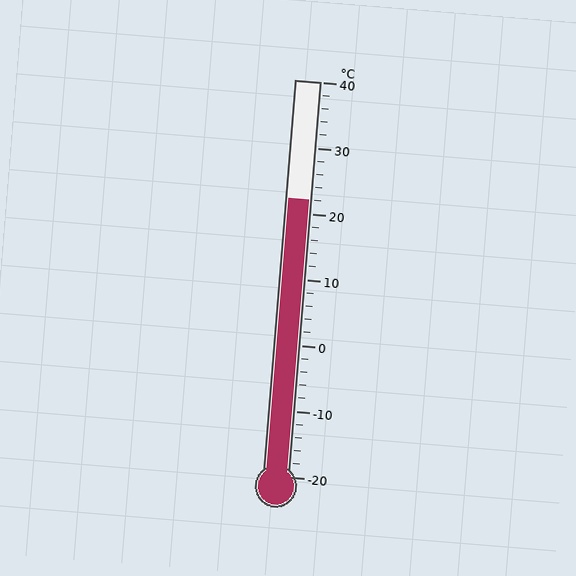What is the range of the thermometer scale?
The thermometer scale ranges from -20°C to 40°C.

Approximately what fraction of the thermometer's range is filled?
The thermometer is filled to approximately 70% of its range.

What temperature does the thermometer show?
The thermometer shows approximately 22°C.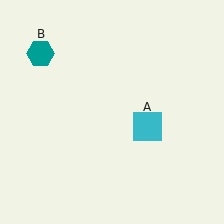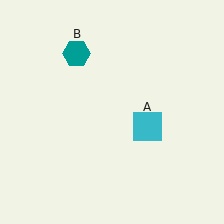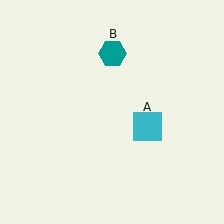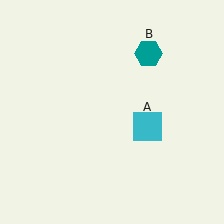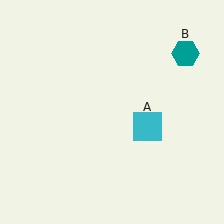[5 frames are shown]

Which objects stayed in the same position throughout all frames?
Cyan square (object A) remained stationary.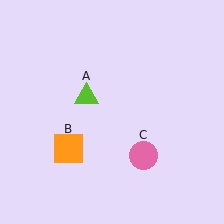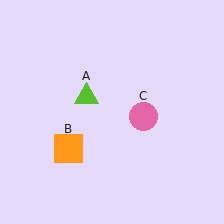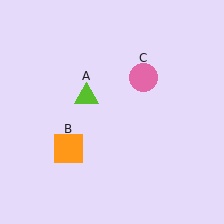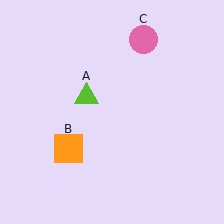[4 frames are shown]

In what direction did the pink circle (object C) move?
The pink circle (object C) moved up.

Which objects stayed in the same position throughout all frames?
Lime triangle (object A) and orange square (object B) remained stationary.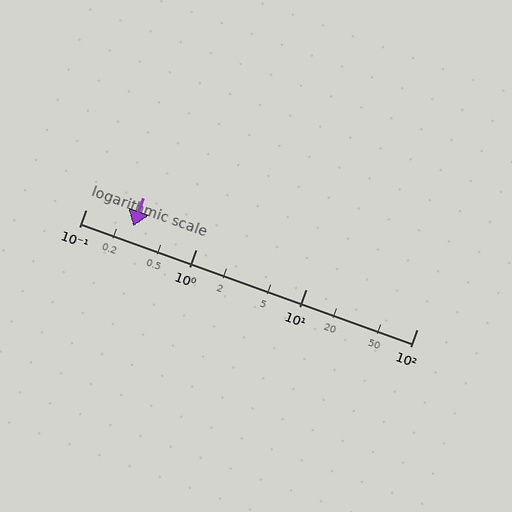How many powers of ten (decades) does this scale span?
The scale spans 3 decades, from 0.1 to 100.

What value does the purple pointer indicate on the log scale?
The pointer indicates approximately 0.27.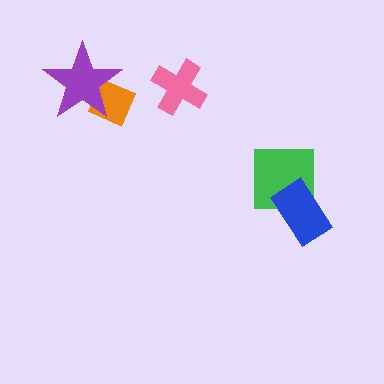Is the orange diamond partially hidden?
Yes, it is partially covered by another shape.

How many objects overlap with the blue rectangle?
1 object overlaps with the blue rectangle.